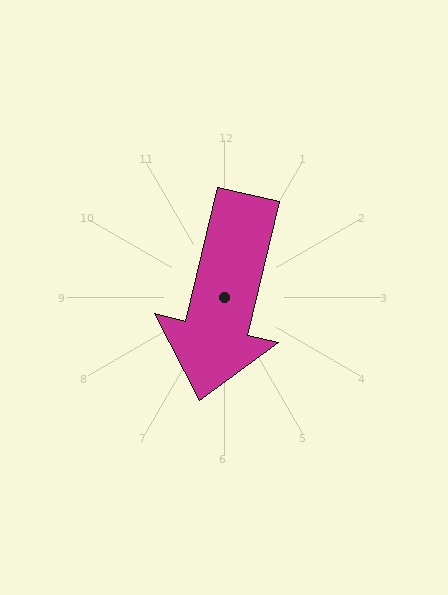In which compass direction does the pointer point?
South.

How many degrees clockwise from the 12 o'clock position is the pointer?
Approximately 193 degrees.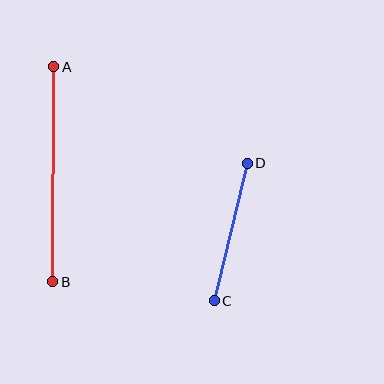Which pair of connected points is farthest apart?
Points A and B are farthest apart.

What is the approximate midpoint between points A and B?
The midpoint is at approximately (53, 174) pixels.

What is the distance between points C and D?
The distance is approximately 141 pixels.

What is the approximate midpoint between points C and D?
The midpoint is at approximately (231, 232) pixels.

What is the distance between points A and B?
The distance is approximately 215 pixels.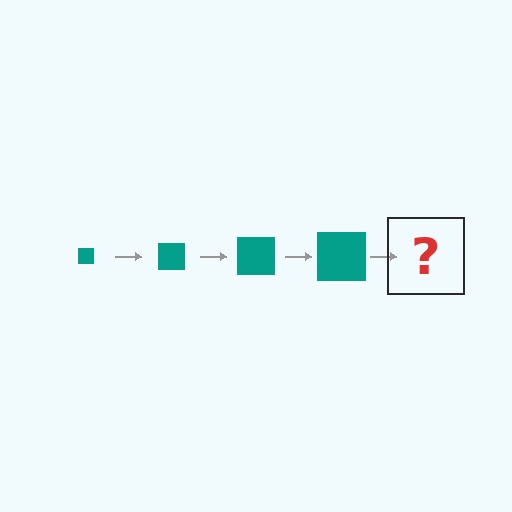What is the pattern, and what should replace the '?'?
The pattern is that the square gets progressively larger each step. The '?' should be a teal square, larger than the previous one.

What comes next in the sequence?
The next element should be a teal square, larger than the previous one.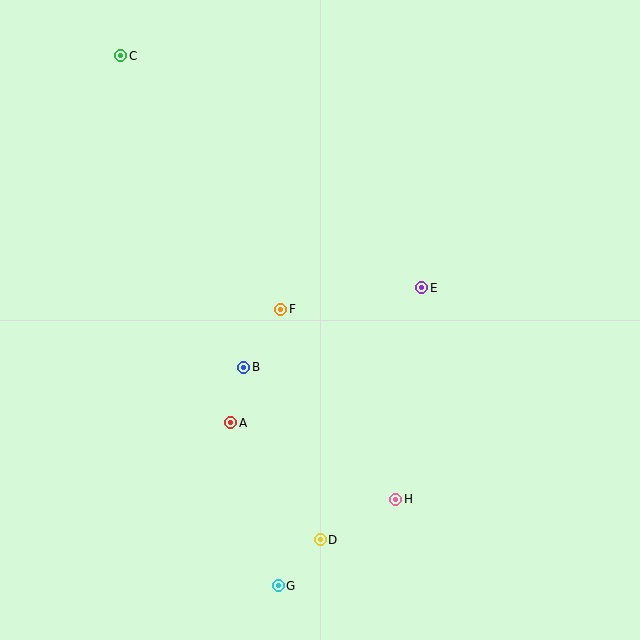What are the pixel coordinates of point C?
Point C is at (121, 56).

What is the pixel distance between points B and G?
The distance between B and G is 221 pixels.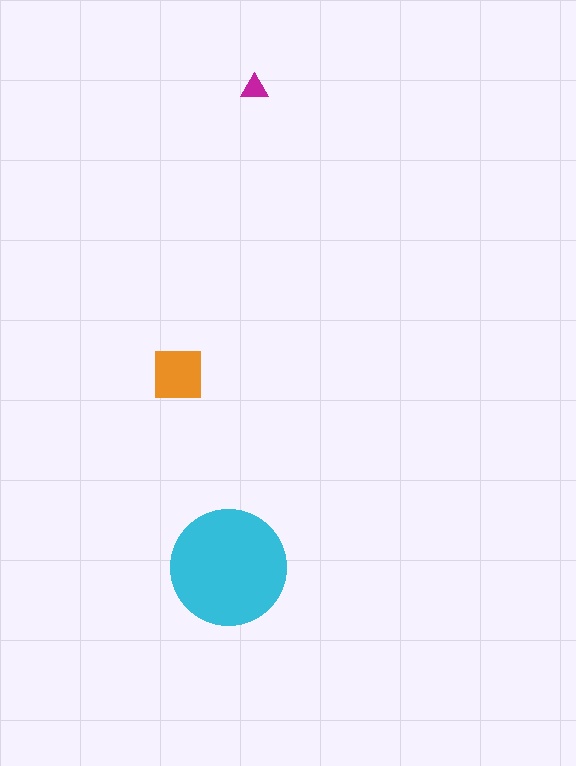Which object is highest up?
The magenta triangle is topmost.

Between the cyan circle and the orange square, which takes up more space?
The cyan circle.